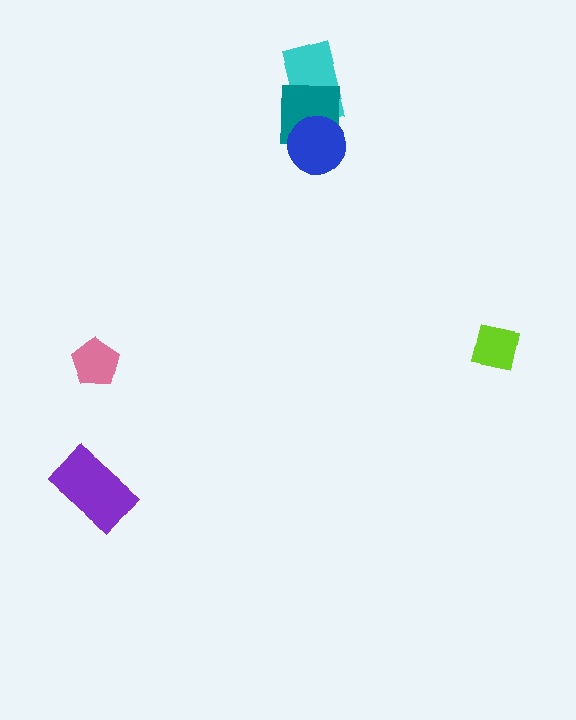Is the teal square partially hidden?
Yes, it is partially covered by another shape.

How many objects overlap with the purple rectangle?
0 objects overlap with the purple rectangle.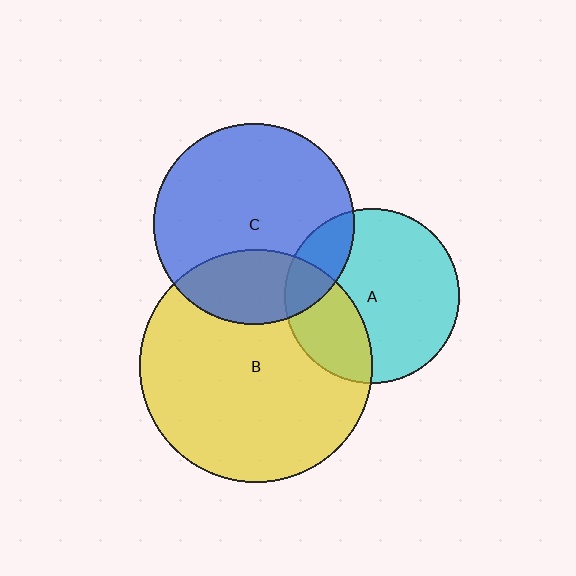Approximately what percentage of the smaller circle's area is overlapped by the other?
Approximately 30%.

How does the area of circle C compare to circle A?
Approximately 1.3 times.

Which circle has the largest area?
Circle B (yellow).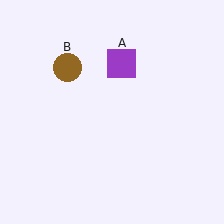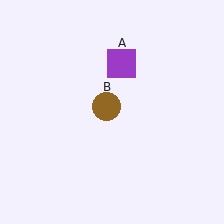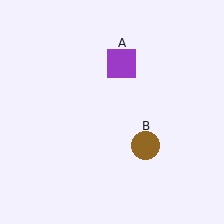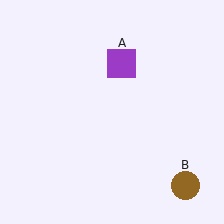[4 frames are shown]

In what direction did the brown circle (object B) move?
The brown circle (object B) moved down and to the right.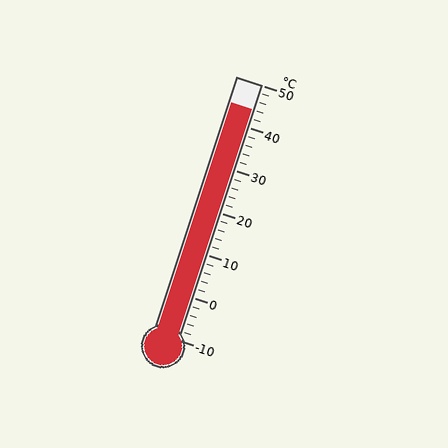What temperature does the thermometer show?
The thermometer shows approximately 44°C.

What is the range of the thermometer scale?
The thermometer scale ranges from -10°C to 50°C.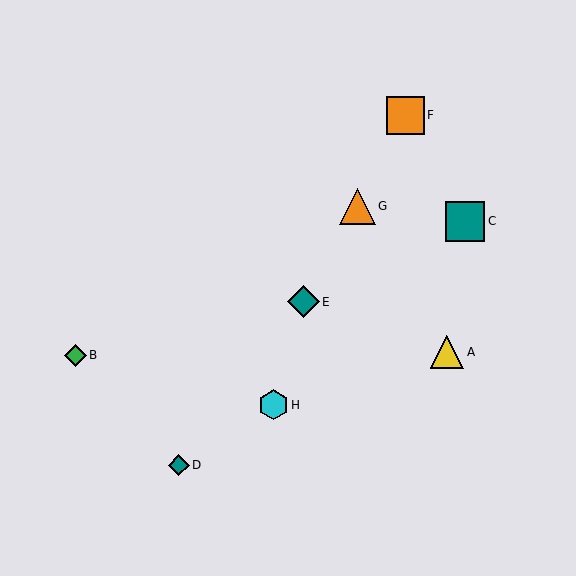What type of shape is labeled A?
Shape A is a yellow triangle.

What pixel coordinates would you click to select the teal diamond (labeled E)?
Click at (303, 302) to select the teal diamond E.